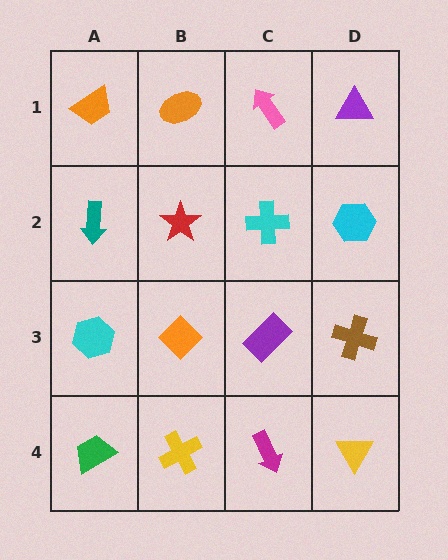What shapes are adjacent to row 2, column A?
An orange trapezoid (row 1, column A), a cyan hexagon (row 3, column A), a red star (row 2, column B).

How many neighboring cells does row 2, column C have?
4.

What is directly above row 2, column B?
An orange ellipse.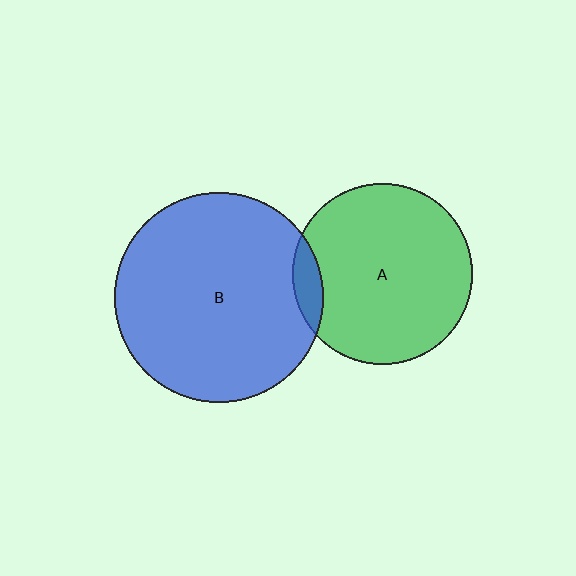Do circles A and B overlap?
Yes.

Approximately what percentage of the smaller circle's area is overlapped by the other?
Approximately 10%.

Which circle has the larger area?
Circle B (blue).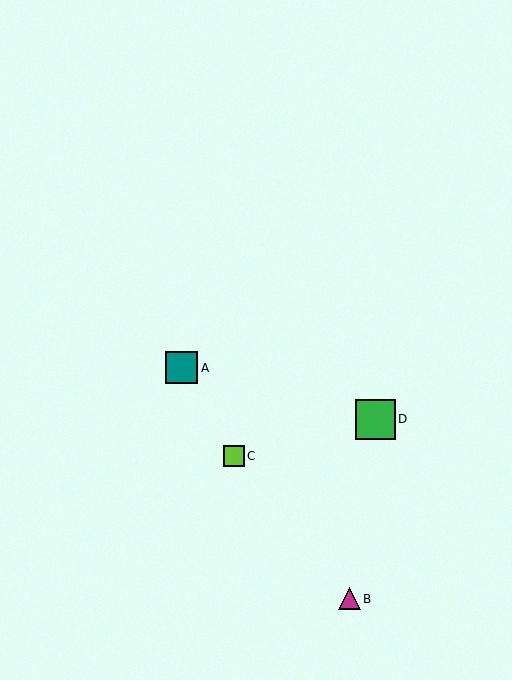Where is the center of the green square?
The center of the green square is at (376, 419).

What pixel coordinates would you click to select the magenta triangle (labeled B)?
Click at (350, 599) to select the magenta triangle B.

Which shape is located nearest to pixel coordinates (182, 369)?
The teal square (labeled A) at (182, 368) is nearest to that location.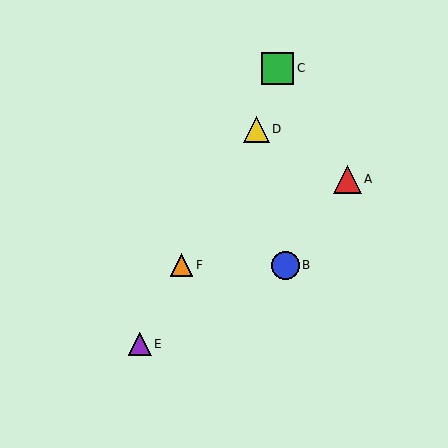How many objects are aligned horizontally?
2 objects (B, F) are aligned horizontally.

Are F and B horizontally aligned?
Yes, both are at y≈265.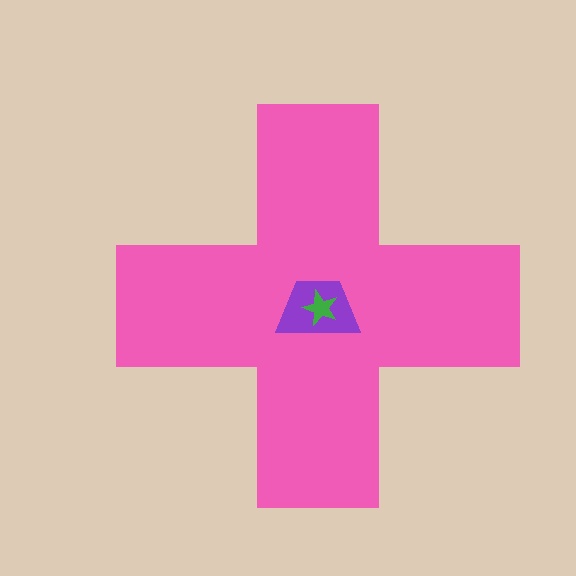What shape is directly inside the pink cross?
The purple trapezoid.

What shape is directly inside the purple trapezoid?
The green star.